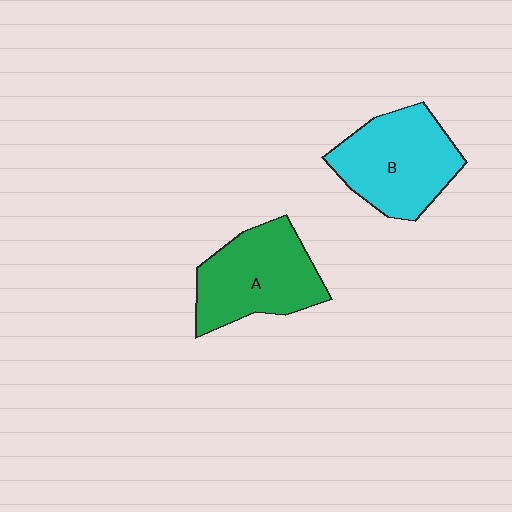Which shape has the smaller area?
Shape A (green).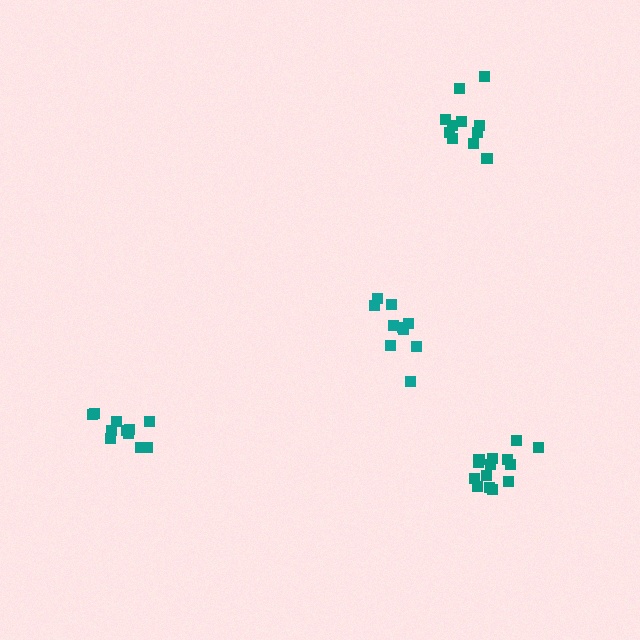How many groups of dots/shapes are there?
There are 4 groups.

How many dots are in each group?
Group 1: 10 dots, Group 2: 14 dots, Group 3: 11 dots, Group 4: 11 dots (46 total).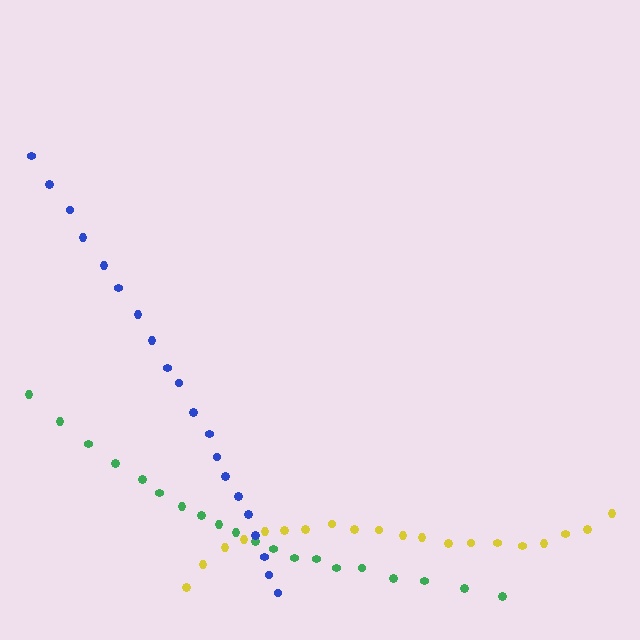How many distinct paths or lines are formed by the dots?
There are 3 distinct paths.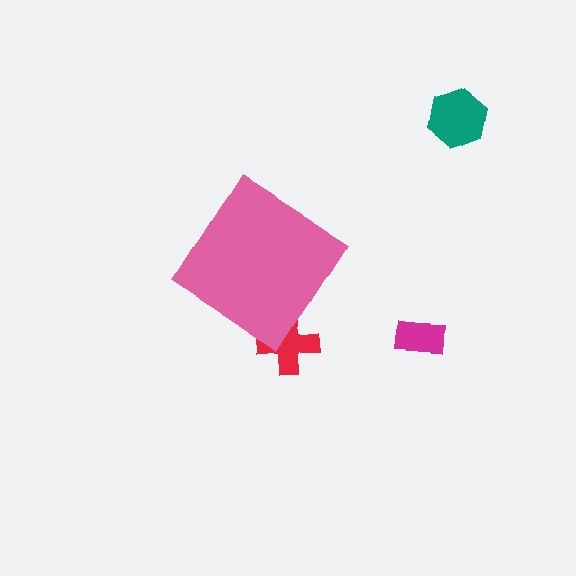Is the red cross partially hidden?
Yes, the red cross is partially hidden behind the pink diamond.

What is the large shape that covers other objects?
A pink diamond.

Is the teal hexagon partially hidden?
No, the teal hexagon is fully visible.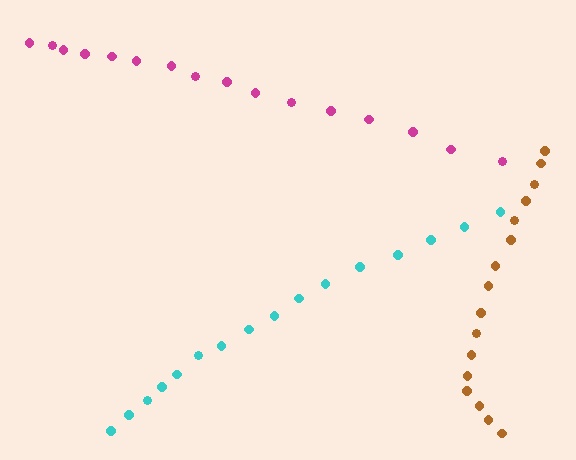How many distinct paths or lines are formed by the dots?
There are 3 distinct paths.